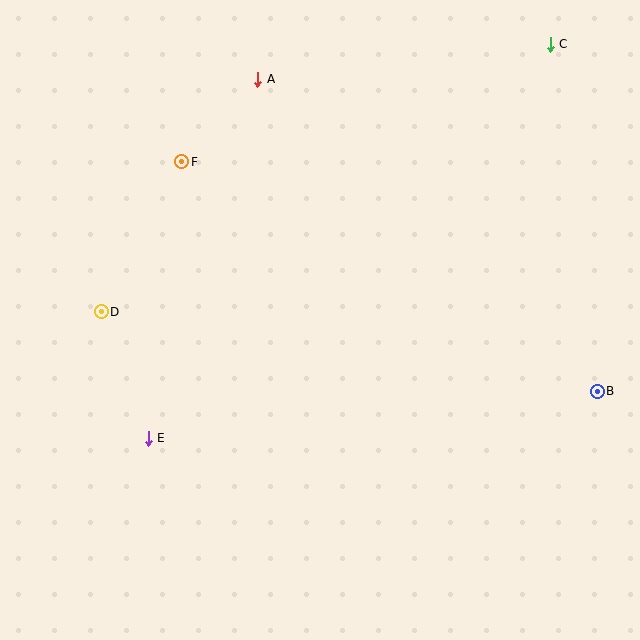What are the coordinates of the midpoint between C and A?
The midpoint between C and A is at (404, 62).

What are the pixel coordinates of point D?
Point D is at (101, 312).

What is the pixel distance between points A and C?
The distance between A and C is 294 pixels.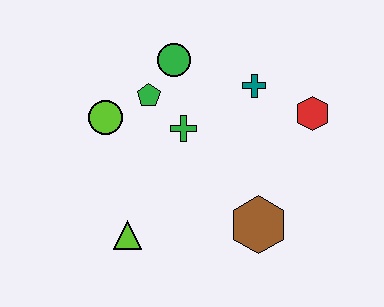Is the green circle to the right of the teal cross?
No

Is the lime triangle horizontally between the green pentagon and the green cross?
No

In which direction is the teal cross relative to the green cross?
The teal cross is to the right of the green cross.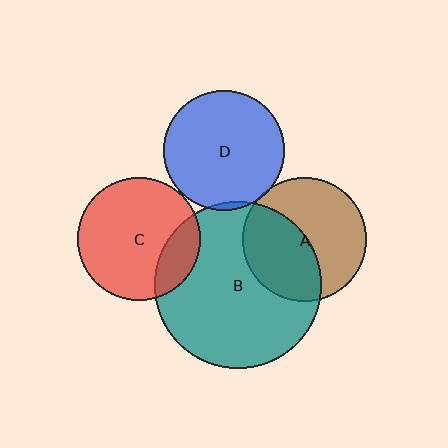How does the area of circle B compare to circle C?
Approximately 1.8 times.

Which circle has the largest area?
Circle B (teal).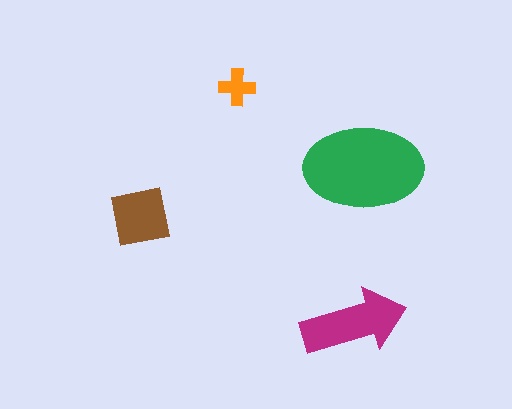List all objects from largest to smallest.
The green ellipse, the magenta arrow, the brown square, the orange cross.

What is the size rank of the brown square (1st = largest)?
3rd.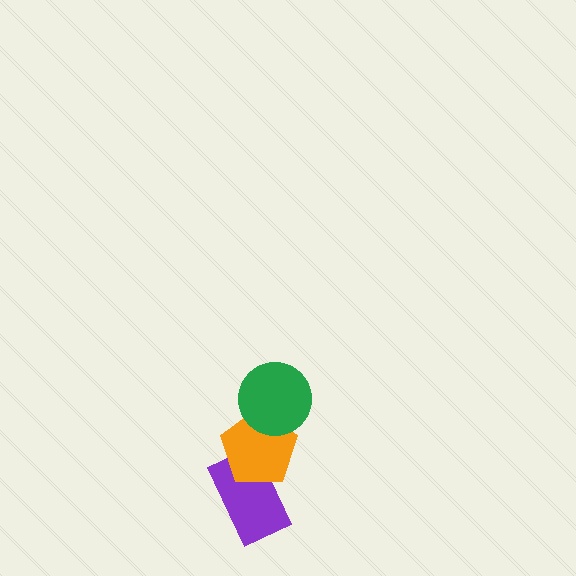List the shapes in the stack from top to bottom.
From top to bottom: the green circle, the orange pentagon, the purple rectangle.